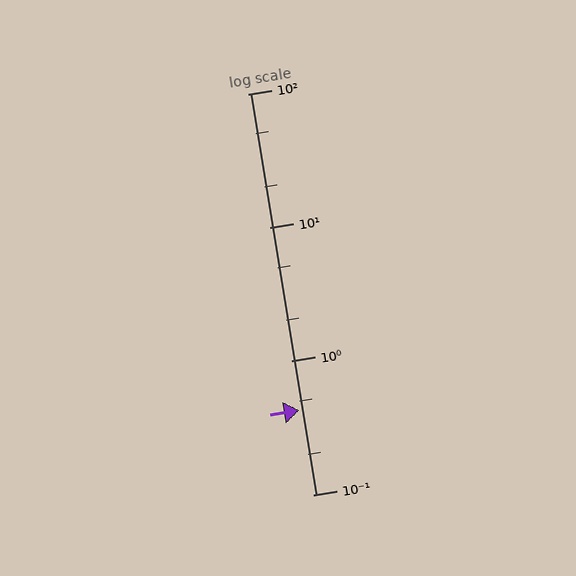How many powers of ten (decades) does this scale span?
The scale spans 3 decades, from 0.1 to 100.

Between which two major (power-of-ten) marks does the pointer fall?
The pointer is between 0.1 and 1.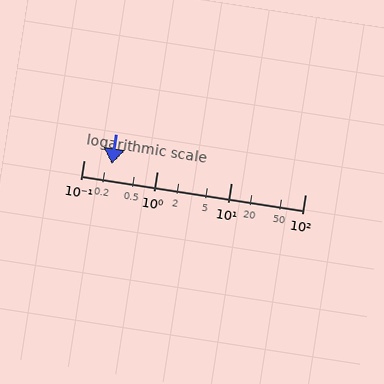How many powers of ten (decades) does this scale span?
The scale spans 3 decades, from 0.1 to 100.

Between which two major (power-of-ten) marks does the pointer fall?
The pointer is between 0.1 and 1.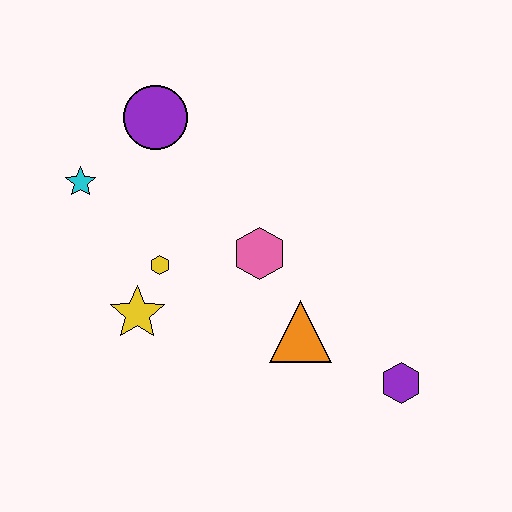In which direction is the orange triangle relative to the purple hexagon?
The orange triangle is to the left of the purple hexagon.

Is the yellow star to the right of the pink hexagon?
No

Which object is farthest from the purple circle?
The purple hexagon is farthest from the purple circle.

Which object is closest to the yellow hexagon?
The yellow star is closest to the yellow hexagon.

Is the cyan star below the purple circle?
Yes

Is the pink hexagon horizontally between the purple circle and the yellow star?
No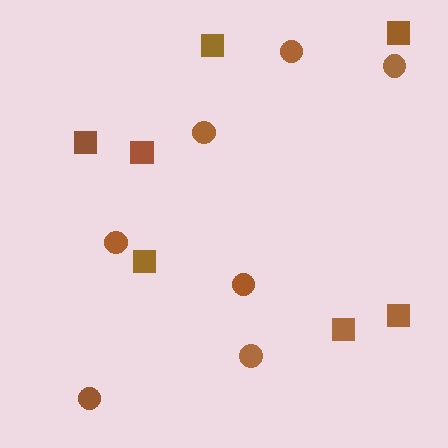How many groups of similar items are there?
There are 2 groups: one group of circles (7) and one group of squares (7).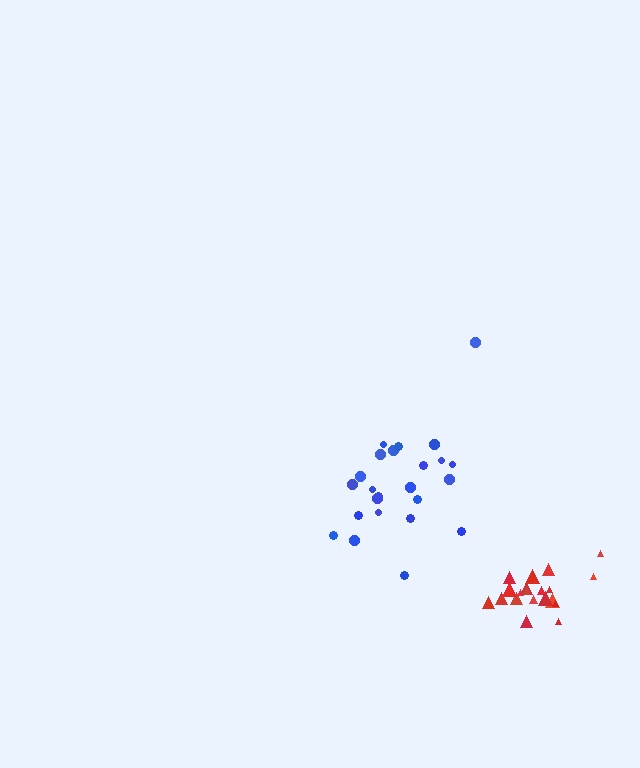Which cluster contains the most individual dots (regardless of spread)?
Blue (24).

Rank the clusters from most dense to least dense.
red, blue.